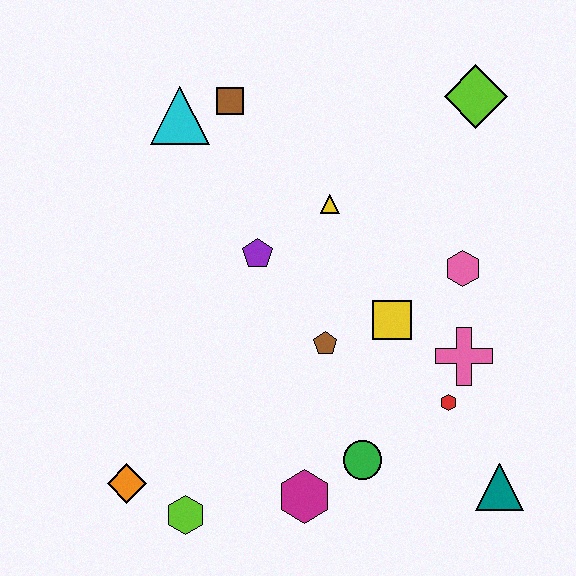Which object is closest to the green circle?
The magenta hexagon is closest to the green circle.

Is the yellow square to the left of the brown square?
No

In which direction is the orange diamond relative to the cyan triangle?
The orange diamond is below the cyan triangle.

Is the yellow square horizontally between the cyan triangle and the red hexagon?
Yes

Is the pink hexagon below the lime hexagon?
No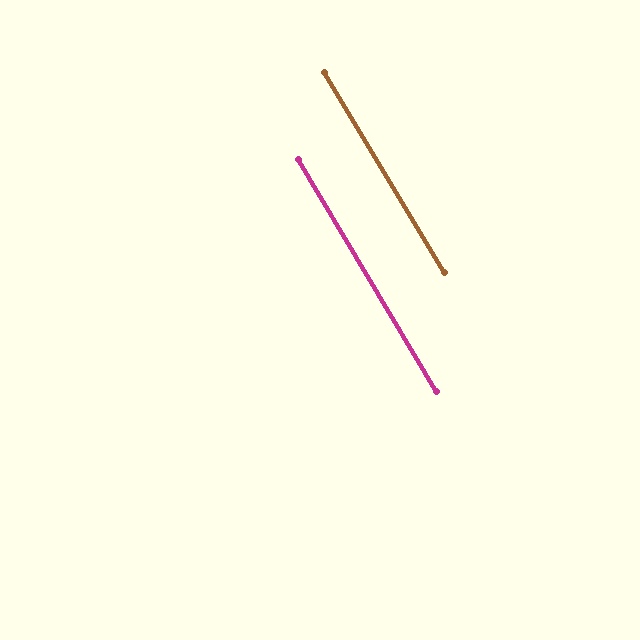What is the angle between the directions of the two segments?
Approximately 0 degrees.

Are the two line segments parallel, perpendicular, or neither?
Parallel — their directions differ by only 0.2°.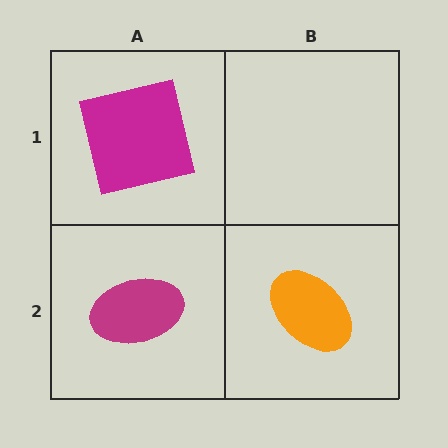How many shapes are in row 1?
1 shape.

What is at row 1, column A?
A magenta square.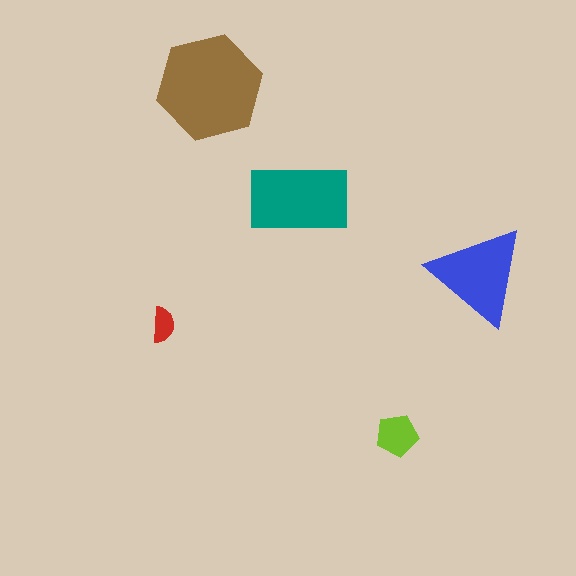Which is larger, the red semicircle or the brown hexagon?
The brown hexagon.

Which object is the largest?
The brown hexagon.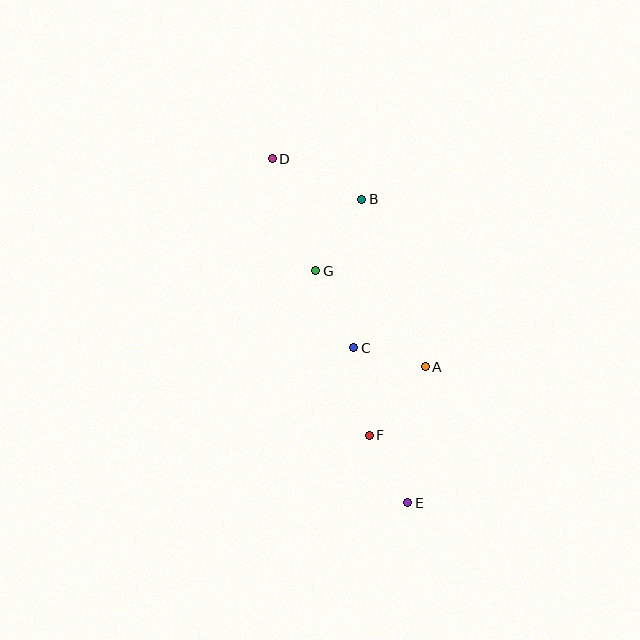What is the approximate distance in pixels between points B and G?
The distance between B and G is approximately 85 pixels.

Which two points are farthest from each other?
Points D and E are farthest from each other.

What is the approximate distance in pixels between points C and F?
The distance between C and F is approximately 89 pixels.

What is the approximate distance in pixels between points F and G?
The distance between F and G is approximately 173 pixels.